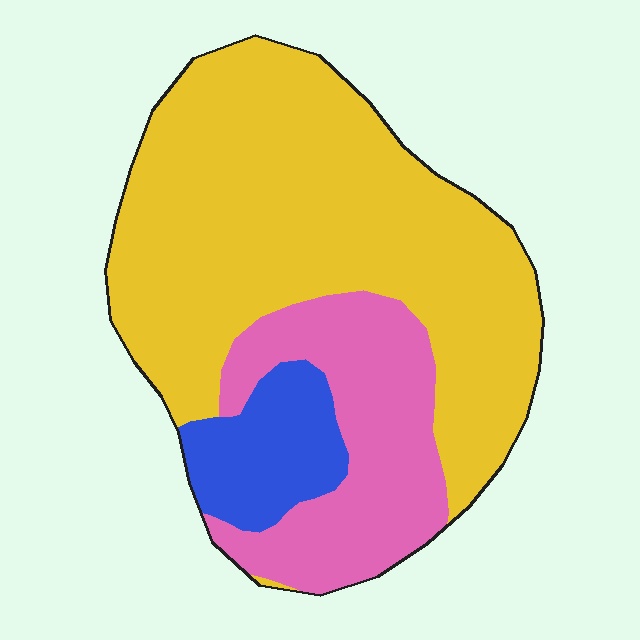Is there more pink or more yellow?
Yellow.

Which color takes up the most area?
Yellow, at roughly 65%.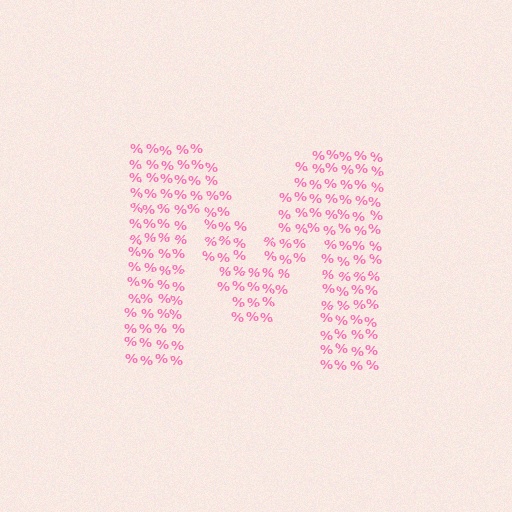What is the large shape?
The large shape is the letter M.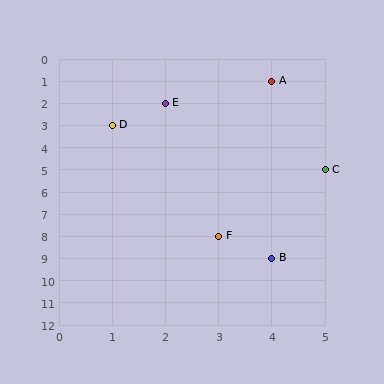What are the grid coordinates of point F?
Point F is at grid coordinates (3, 8).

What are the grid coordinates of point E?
Point E is at grid coordinates (2, 2).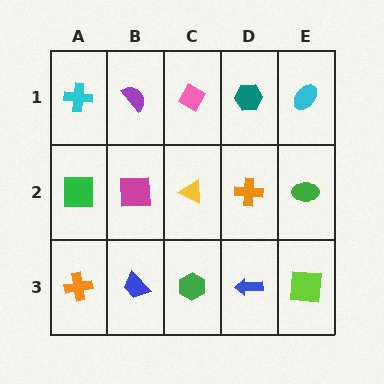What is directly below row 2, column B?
A blue trapezoid.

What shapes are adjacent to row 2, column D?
A teal hexagon (row 1, column D), a blue arrow (row 3, column D), a yellow triangle (row 2, column C), a green ellipse (row 2, column E).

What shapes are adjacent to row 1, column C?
A yellow triangle (row 2, column C), a purple semicircle (row 1, column B), a teal hexagon (row 1, column D).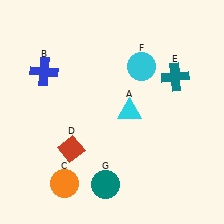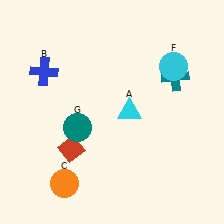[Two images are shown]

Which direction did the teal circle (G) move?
The teal circle (G) moved up.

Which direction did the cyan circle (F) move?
The cyan circle (F) moved right.